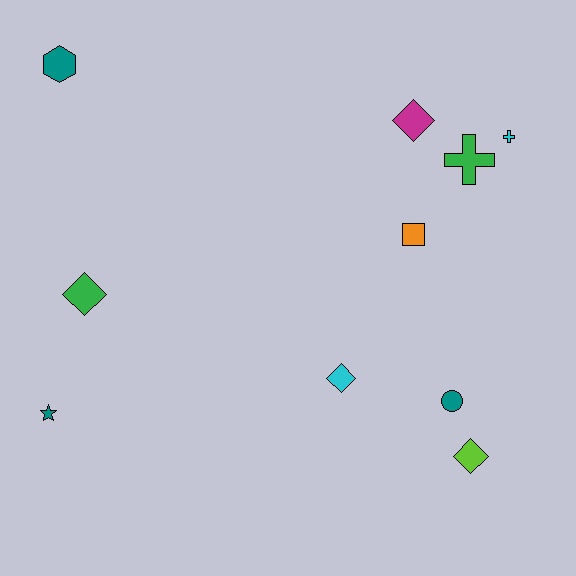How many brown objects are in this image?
There are no brown objects.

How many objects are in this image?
There are 10 objects.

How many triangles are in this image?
There are no triangles.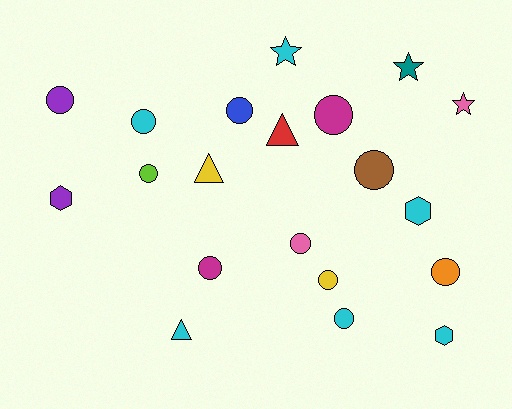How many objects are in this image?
There are 20 objects.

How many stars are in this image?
There are 3 stars.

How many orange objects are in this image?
There is 1 orange object.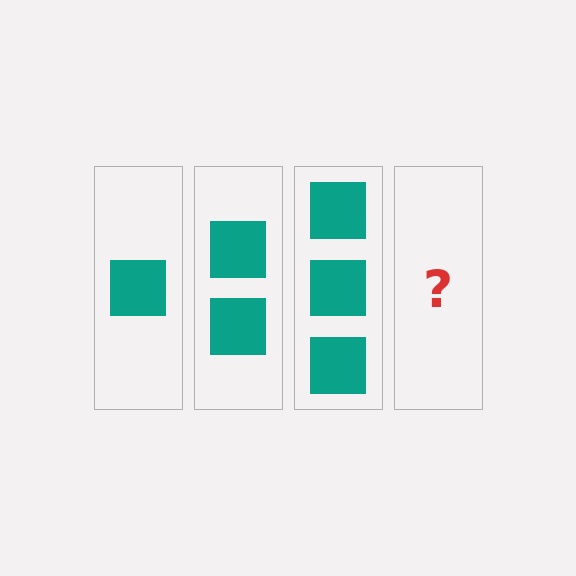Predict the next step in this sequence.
The next step is 4 squares.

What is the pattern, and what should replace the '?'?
The pattern is that each step adds one more square. The '?' should be 4 squares.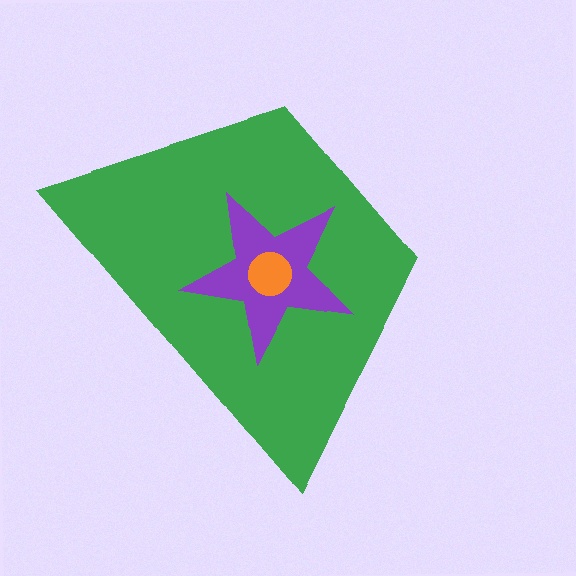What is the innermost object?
The orange circle.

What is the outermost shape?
The green trapezoid.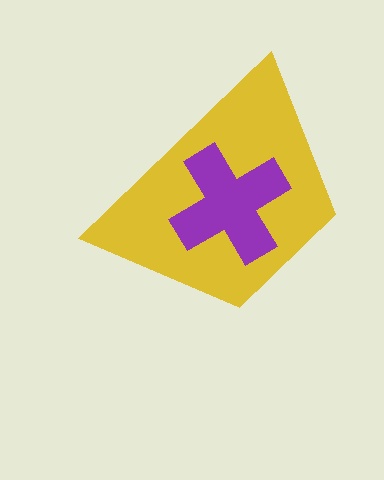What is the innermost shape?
The purple cross.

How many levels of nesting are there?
2.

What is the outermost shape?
The yellow trapezoid.